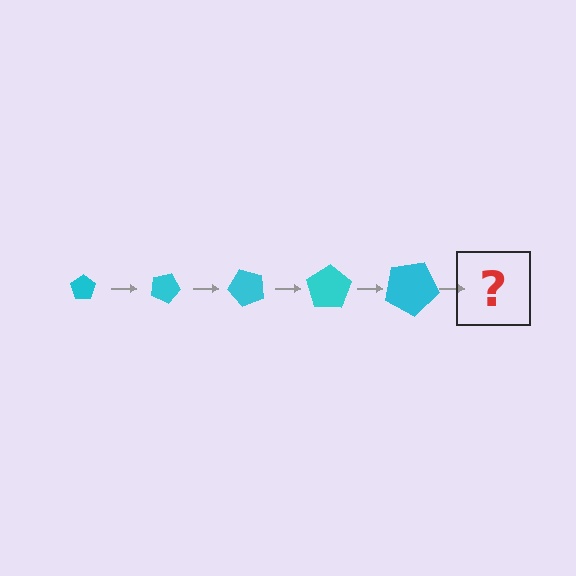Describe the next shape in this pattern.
It should be a pentagon, larger than the previous one and rotated 125 degrees from the start.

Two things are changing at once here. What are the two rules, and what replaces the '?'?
The two rules are that the pentagon grows larger each step and it rotates 25 degrees each step. The '?' should be a pentagon, larger than the previous one and rotated 125 degrees from the start.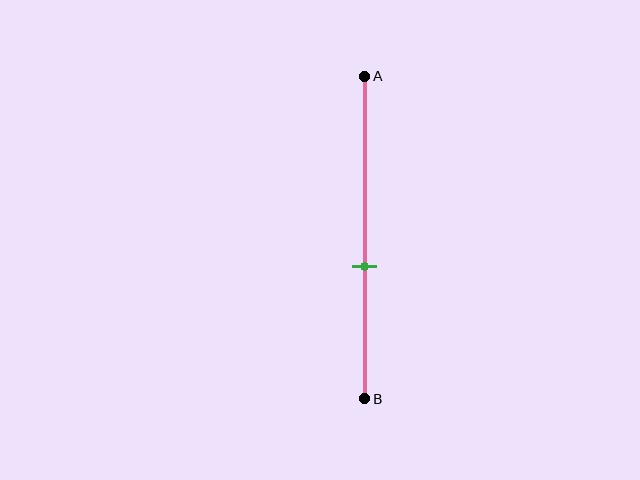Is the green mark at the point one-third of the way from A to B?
No, the mark is at about 60% from A, not at the 33% one-third point.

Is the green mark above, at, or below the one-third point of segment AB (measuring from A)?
The green mark is below the one-third point of segment AB.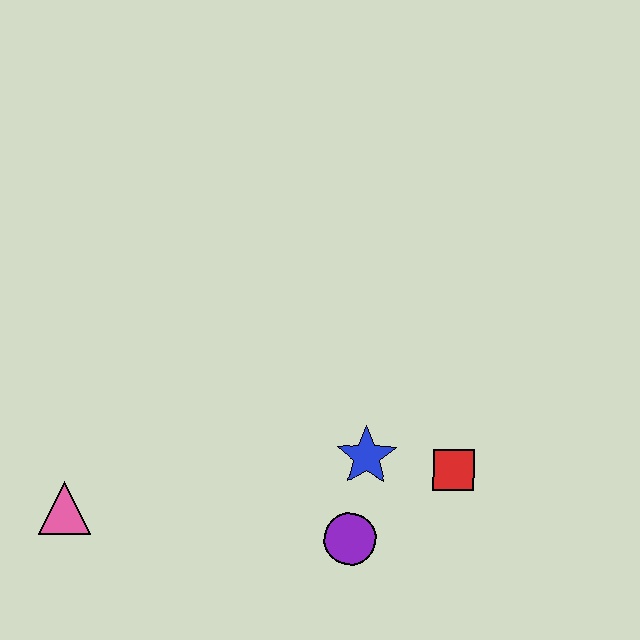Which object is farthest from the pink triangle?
The red square is farthest from the pink triangle.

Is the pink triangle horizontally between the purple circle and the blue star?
No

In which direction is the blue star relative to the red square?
The blue star is to the left of the red square.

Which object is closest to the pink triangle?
The purple circle is closest to the pink triangle.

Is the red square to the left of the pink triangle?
No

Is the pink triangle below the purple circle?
No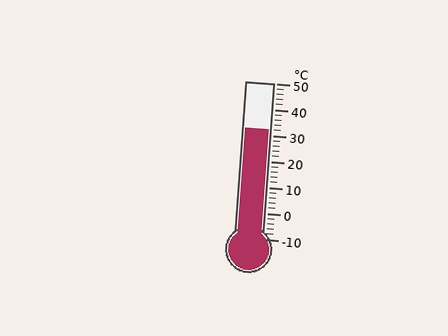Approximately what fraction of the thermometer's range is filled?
The thermometer is filled to approximately 70% of its range.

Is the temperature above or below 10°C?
The temperature is above 10°C.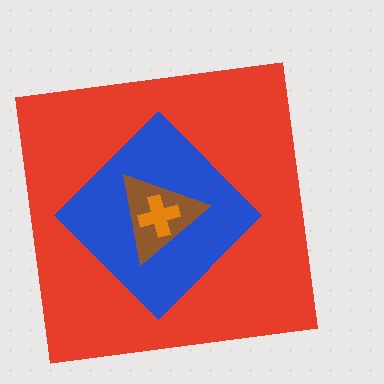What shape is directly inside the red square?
The blue diamond.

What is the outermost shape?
The red square.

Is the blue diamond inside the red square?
Yes.